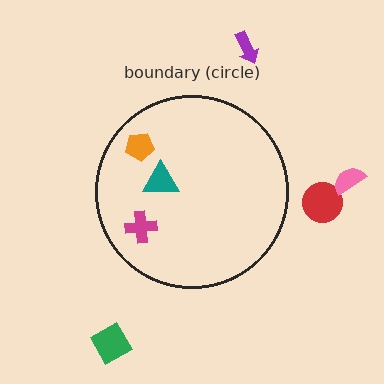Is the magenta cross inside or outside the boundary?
Inside.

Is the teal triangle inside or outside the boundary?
Inside.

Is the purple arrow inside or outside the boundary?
Outside.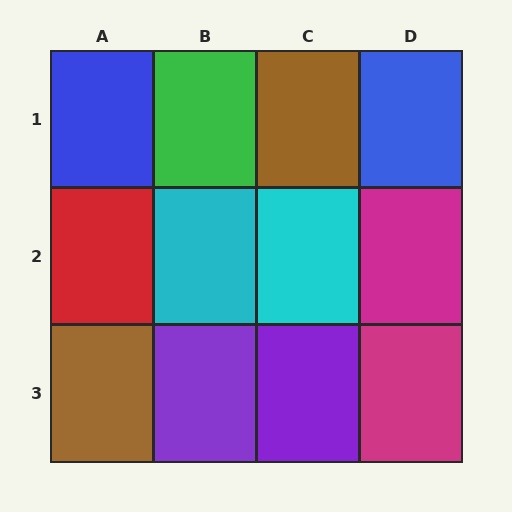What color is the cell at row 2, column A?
Red.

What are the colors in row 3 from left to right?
Brown, purple, purple, magenta.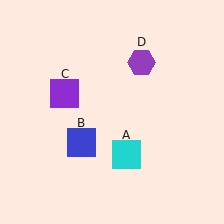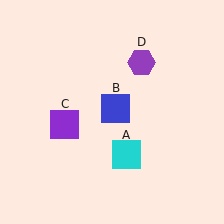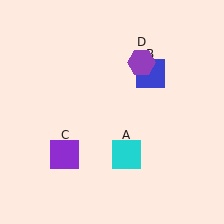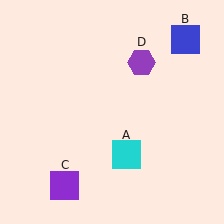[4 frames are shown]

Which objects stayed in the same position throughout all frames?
Cyan square (object A) and purple hexagon (object D) remained stationary.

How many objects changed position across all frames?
2 objects changed position: blue square (object B), purple square (object C).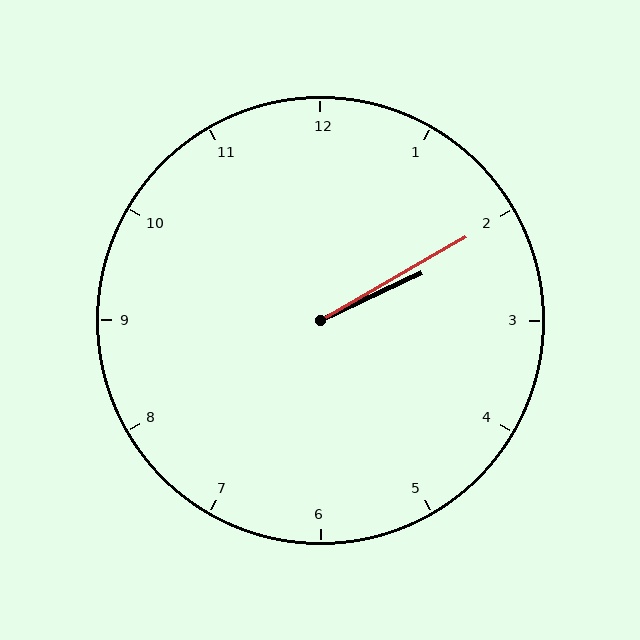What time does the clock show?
2:10.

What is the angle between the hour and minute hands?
Approximately 5 degrees.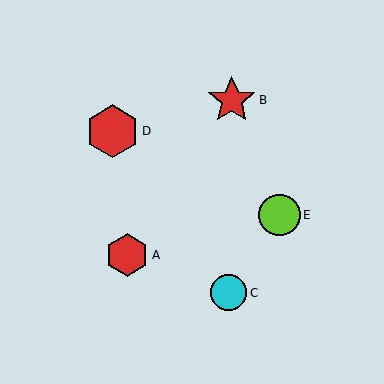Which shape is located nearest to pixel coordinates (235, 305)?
The cyan circle (labeled C) at (229, 293) is nearest to that location.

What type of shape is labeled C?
Shape C is a cyan circle.